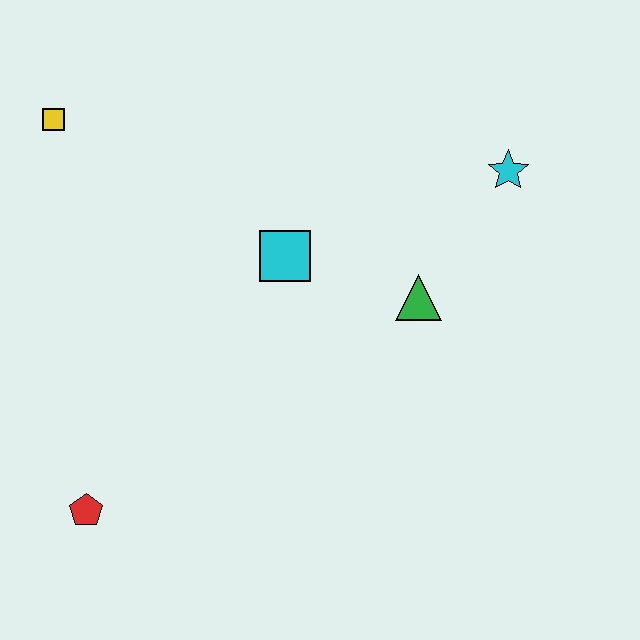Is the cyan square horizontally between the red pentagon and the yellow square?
No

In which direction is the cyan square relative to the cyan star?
The cyan square is to the left of the cyan star.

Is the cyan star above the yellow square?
No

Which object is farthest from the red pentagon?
The cyan star is farthest from the red pentagon.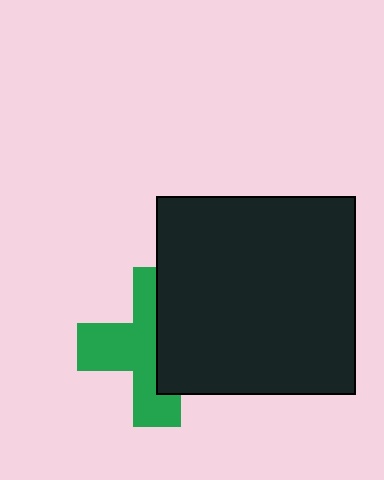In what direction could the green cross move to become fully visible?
The green cross could move left. That would shift it out from behind the black square entirely.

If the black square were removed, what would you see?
You would see the complete green cross.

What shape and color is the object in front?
The object in front is a black square.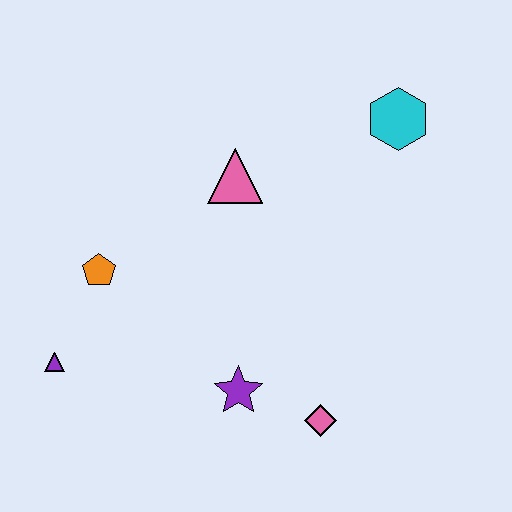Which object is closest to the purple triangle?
The orange pentagon is closest to the purple triangle.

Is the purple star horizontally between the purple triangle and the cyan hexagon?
Yes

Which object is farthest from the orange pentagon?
The cyan hexagon is farthest from the orange pentagon.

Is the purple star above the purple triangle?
No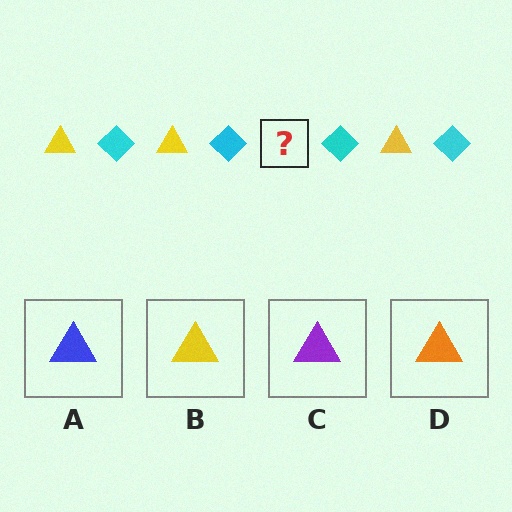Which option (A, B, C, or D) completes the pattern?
B.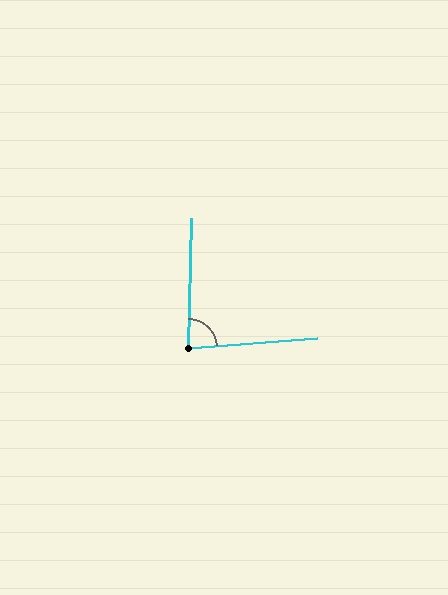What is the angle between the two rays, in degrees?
Approximately 85 degrees.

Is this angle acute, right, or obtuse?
It is acute.